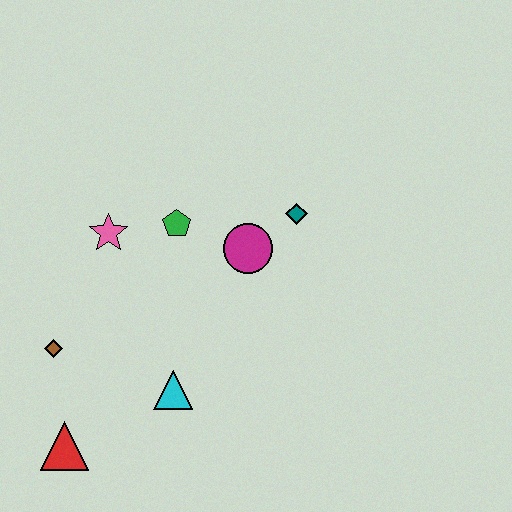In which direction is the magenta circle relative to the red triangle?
The magenta circle is above the red triangle.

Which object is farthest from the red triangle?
The teal diamond is farthest from the red triangle.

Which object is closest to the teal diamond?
The magenta circle is closest to the teal diamond.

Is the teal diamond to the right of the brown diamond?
Yes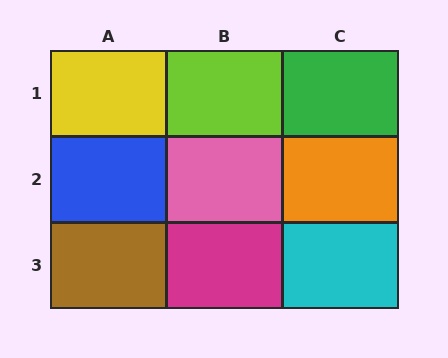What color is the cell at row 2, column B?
Pink.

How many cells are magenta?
1 cell is magenta.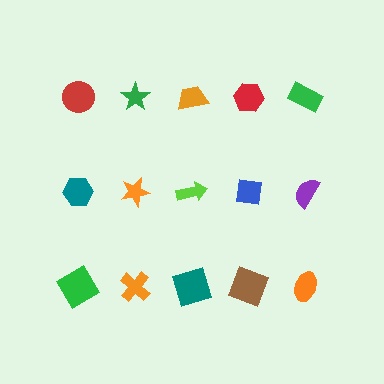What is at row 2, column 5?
A purple semicircle.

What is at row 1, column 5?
A green rectangle.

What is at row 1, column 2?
A green star.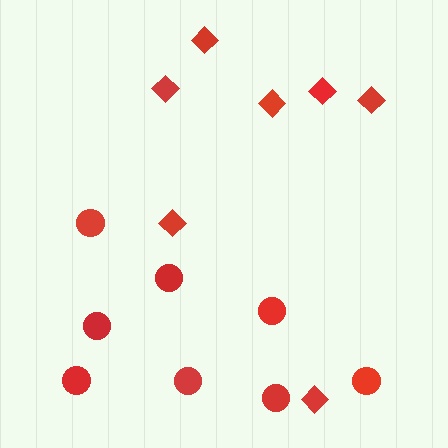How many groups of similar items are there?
There are 2 groups: one group of diamonds (7) and one group of circles (8).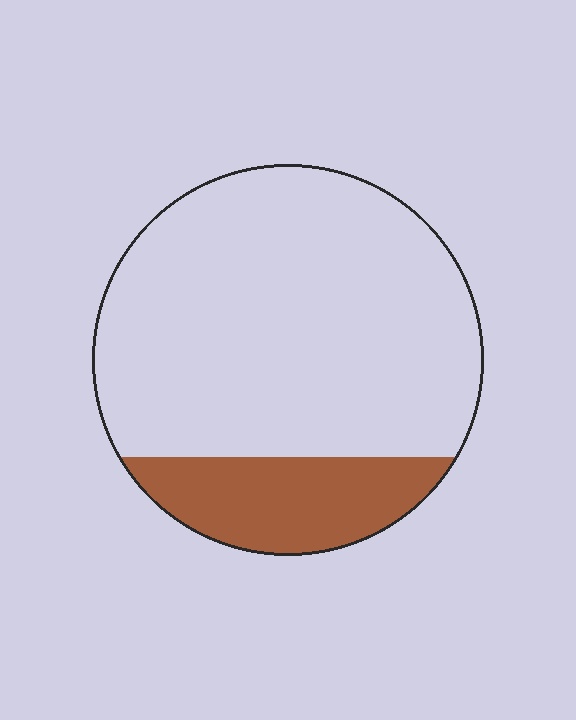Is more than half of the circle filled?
No.